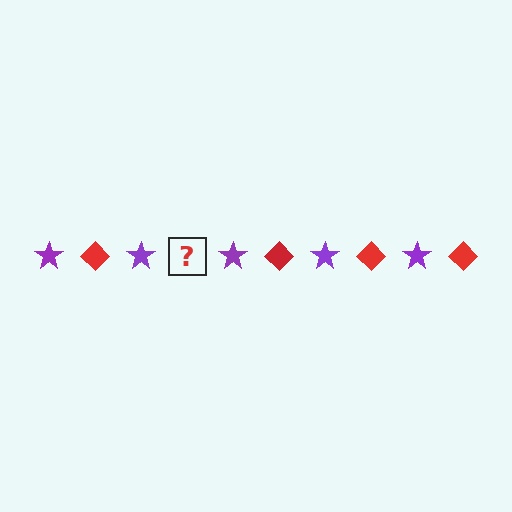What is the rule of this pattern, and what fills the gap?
The rule is that the pattern alternates between purple star and red diamond. The gap should be filled with a red diamond.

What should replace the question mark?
The question mark should be replaced with a red diamond.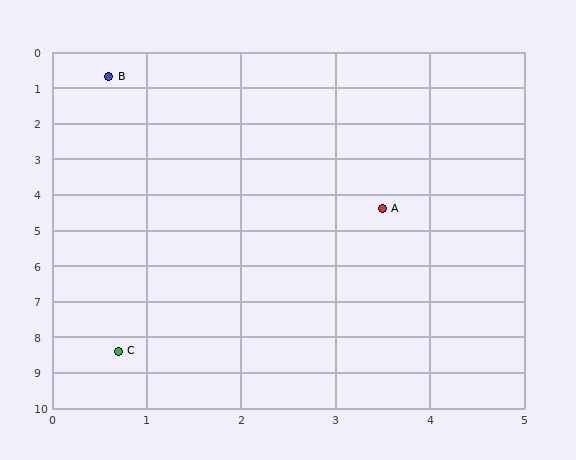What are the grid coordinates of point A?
Point A is at approximately (3.5, 4.4).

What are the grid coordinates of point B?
Point B is at approximately (0.6, 0.7).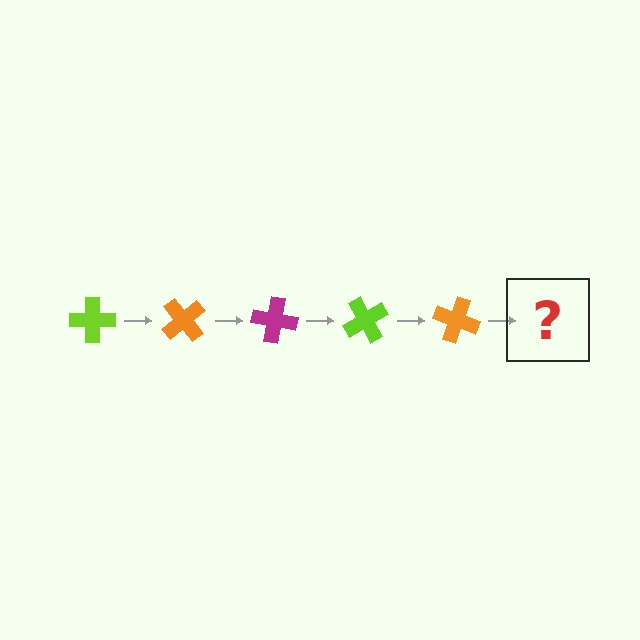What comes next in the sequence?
The next element should be a magenta cross, rotated 250 degrees from the start.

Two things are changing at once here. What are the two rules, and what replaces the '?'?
The two rules are that it rotates 50 degrees each step and the color cycles through lime, orange, and magenta. The '?' should be a magenta cross, rotated 250 degrees from the start.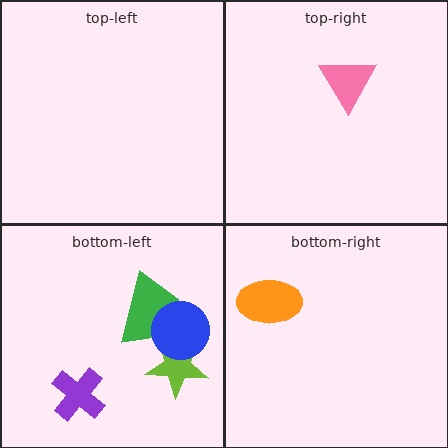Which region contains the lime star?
The bottom-left region.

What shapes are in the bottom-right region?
The orange ellipse.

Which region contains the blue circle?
The bottom-left region.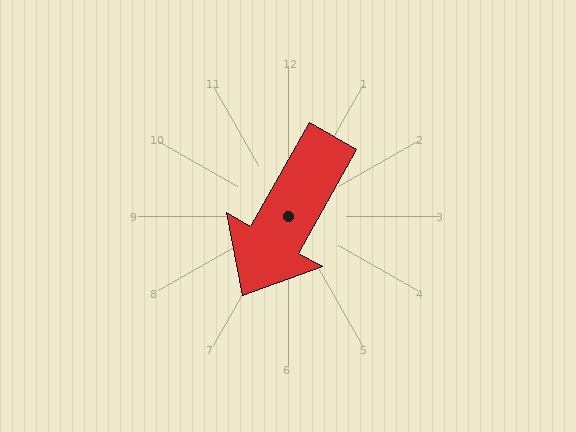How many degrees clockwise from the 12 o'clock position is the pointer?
Approximately 209 degrees.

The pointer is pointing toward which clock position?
Roughly 7 o'clock.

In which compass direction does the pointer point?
Southwest.